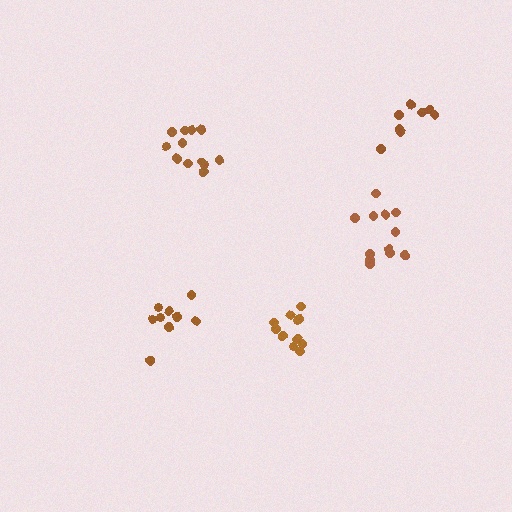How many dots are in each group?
Group 1: 12 dots, Group 2: 12 dots, Group 3: 11 dots, Group 4: 9 dots, Group 5: 9 dots (53 total).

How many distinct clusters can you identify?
There are 5 distinct clusters.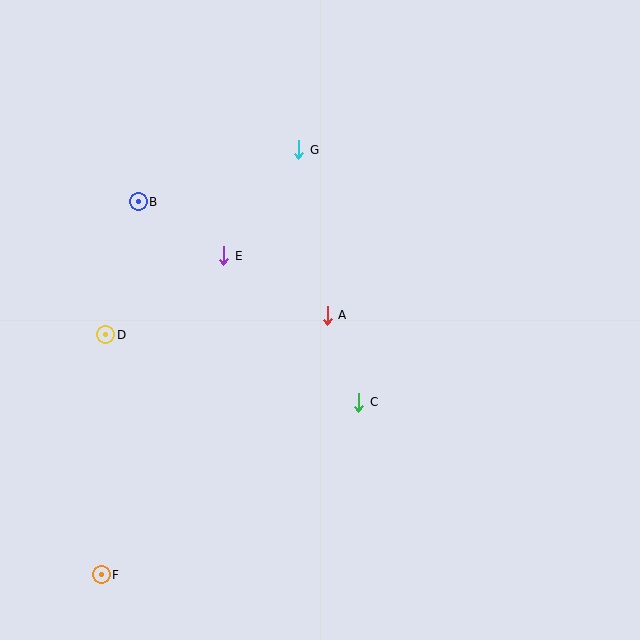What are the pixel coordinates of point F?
Point F is at (101, 575).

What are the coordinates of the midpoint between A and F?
The midpoint between A and F is at (214, 445).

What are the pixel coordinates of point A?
Point A is at (327, 315).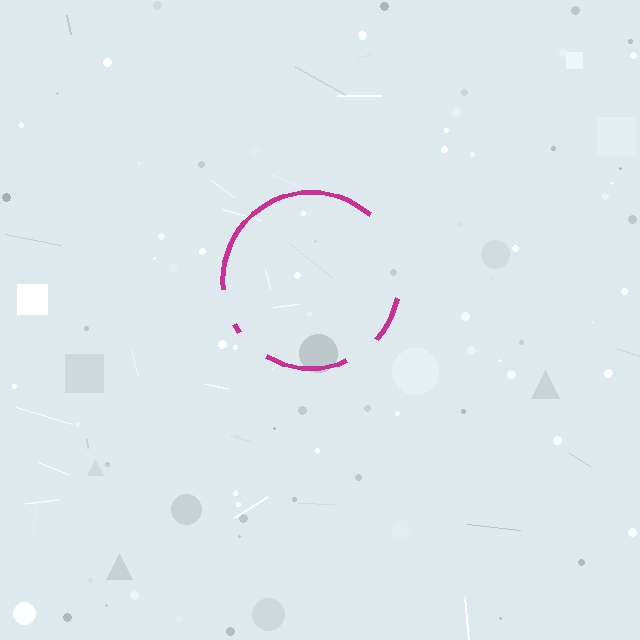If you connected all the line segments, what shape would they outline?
They would outline a circle.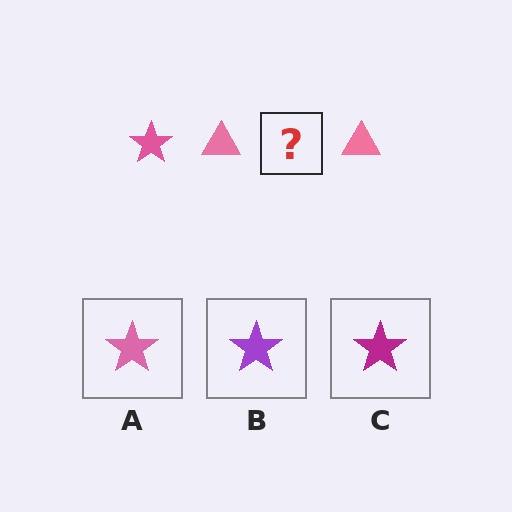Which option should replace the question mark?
Option A.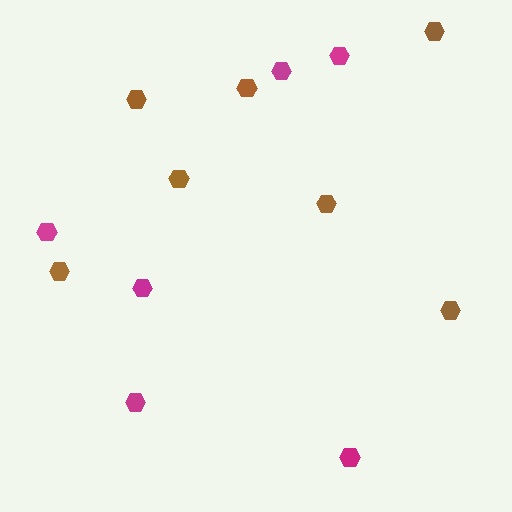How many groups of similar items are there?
There are 2 groups: one group of magenta hexagons (6) and one group of brown hexagons (7).